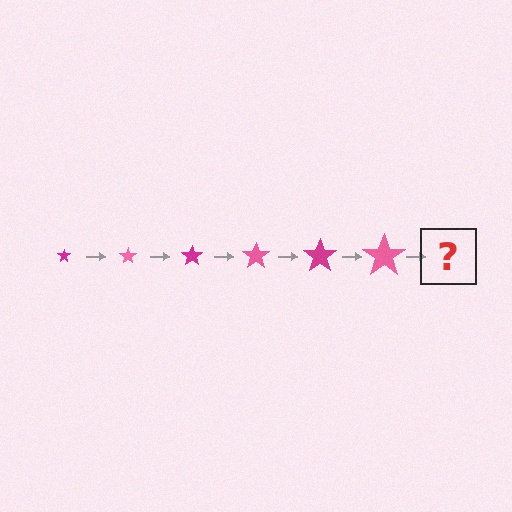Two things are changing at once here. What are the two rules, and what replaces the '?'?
The two rules are that the star grows larger each step and the color cycles through magenta and pink. The '?' should be a magenta star, larger than the previous one.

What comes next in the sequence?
The next element should be a magenta star, larger than the previous one.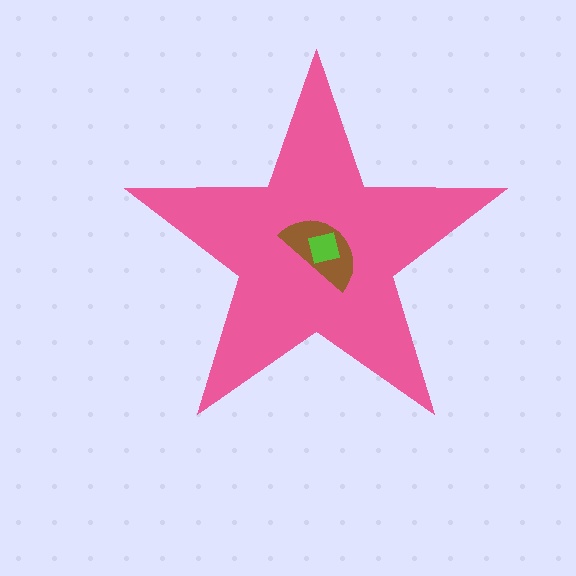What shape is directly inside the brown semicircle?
The lime square.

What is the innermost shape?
The lime square.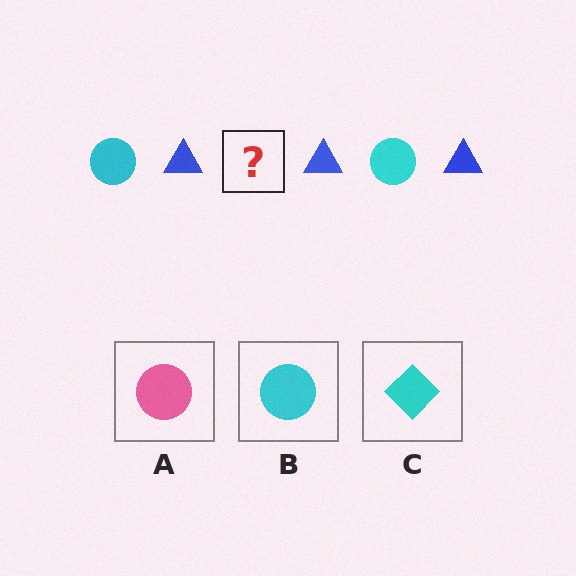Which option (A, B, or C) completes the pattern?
B.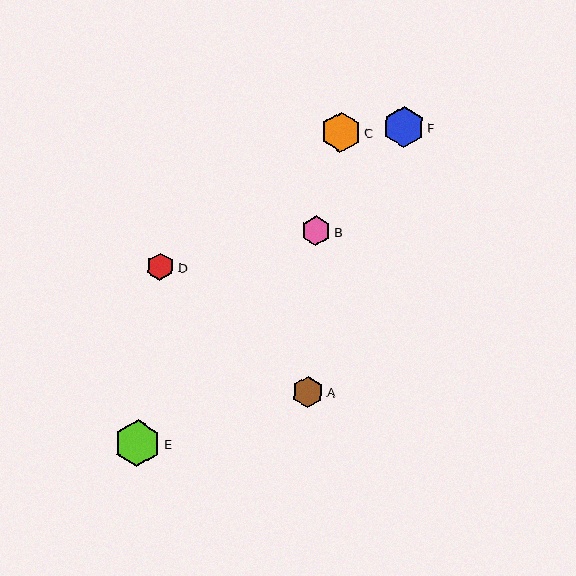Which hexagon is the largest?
Hexagon E is the largest with a size of approximately 46 pixels.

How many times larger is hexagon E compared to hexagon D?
Hexagon E is approximately 1.7 times the size of hexagon D.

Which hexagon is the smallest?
Hexagon D is the smallest with a size of approximately 28 pixels.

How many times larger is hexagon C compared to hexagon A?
Hexagon C is approximately 1.3 times the size of hexagon A.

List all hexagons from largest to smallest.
From largest to smallest: E, F, C, A, B, D.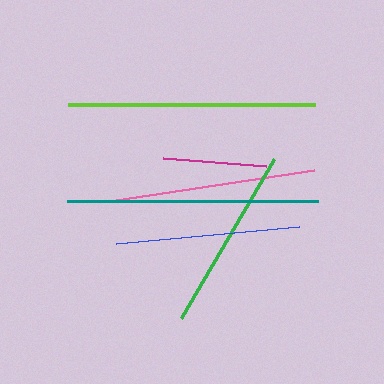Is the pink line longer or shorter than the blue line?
The pink line is longer than the blue line.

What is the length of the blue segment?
The blue segment is approximately 183 pixels long.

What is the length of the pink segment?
The pink segment is approximately 200 pixels long.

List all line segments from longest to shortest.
From longest to shortest: teal, lime, pink, green, blue, magenta.